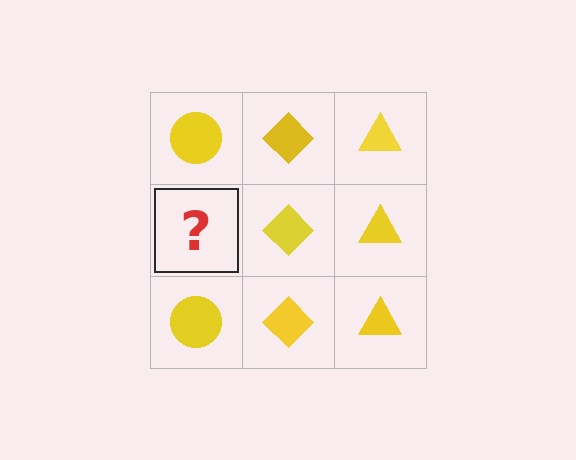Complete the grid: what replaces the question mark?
The question mark should be replaced with a yellow circle.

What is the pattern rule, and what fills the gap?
The rule is that each column has a consistent shape. The gap should be filled with a yellow circle.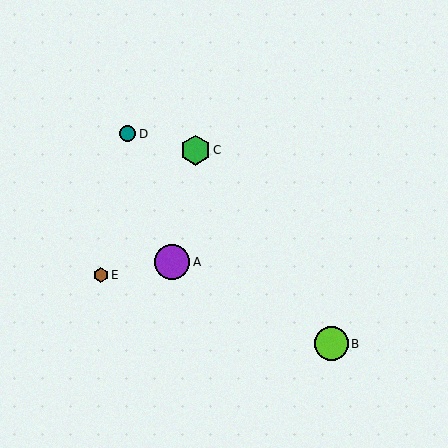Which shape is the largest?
The purple circle (labeled A) is the largest.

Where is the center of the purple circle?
The center of the purple circle is at (172, 262).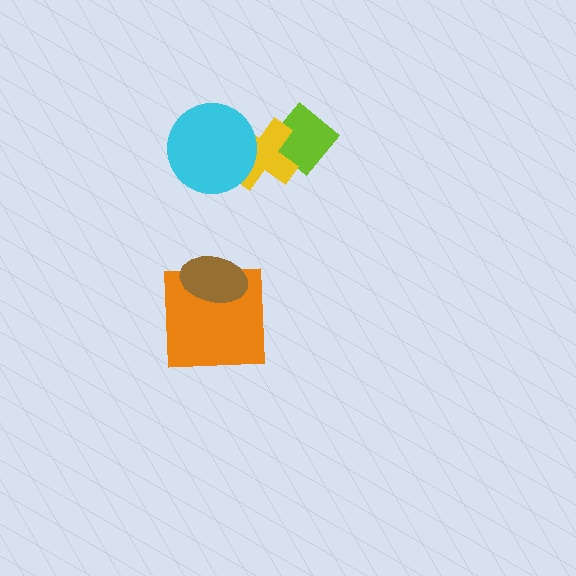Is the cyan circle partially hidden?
No, no other shape covers it.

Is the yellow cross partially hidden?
Yes, it is partially covered by another shape.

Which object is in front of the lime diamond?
The yellow cross is in front of the lime diamond.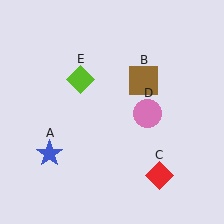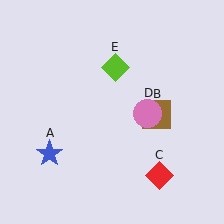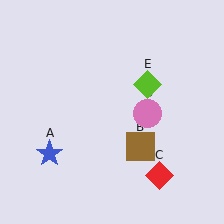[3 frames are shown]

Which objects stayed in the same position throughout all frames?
Blue star (object A) and red diamond (object C) and pink circle (object D) remained stationary.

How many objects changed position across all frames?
2 objects changed position: brown square (object B), lime diamond (object E).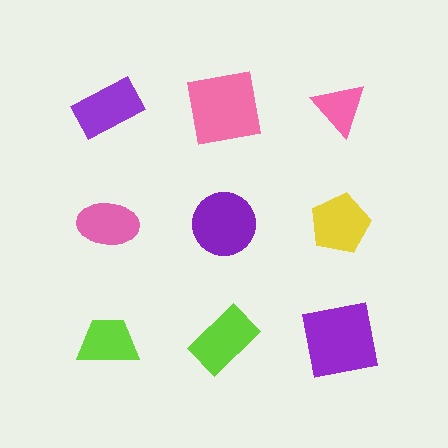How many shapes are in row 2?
3 shapes.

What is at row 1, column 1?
A purple rectangle.